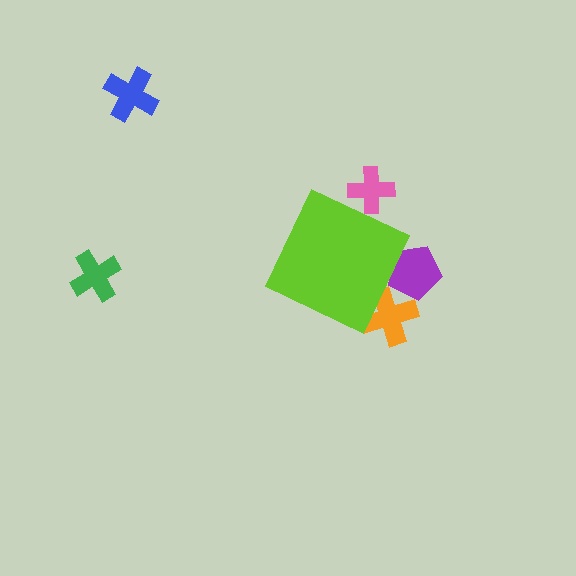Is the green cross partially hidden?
No, the green cross is fully visible.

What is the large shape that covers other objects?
A lime diamond.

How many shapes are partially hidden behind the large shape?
3 shapes are partially hidden.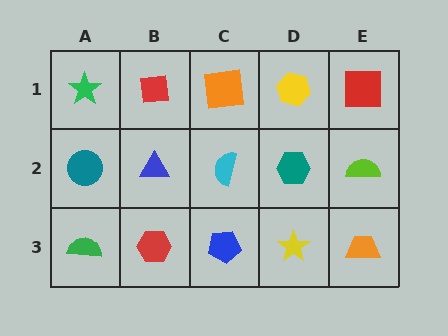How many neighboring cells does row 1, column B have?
3.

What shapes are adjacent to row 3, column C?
A cyan semicircle (row 2, column C), a red hexagon (row 3, column B), a yellow star (row 3, column D).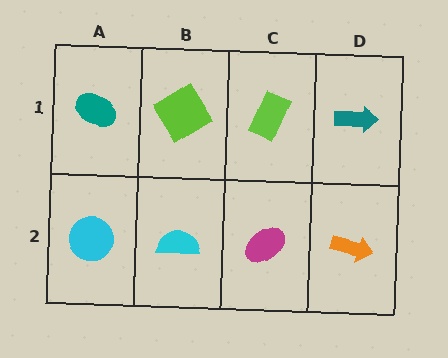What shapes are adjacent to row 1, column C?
A magenta ellipse (row 2, column C), a lime diamond (row 1, column B), a teal arrow (row 1, column D).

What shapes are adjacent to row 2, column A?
A teal ellipse (row 1, column A), a cyan semicircle (row 2, column B).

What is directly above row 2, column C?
A lime rectangle.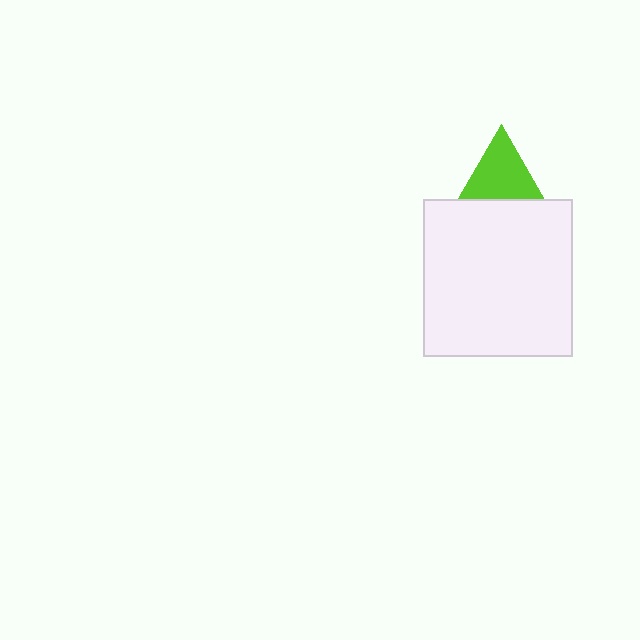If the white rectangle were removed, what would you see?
You would see the complete lime triangle.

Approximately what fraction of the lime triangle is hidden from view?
Roughly 49% of the lime triangle is hidden behind the white rectangle.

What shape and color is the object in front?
The object in front is a white rectangle.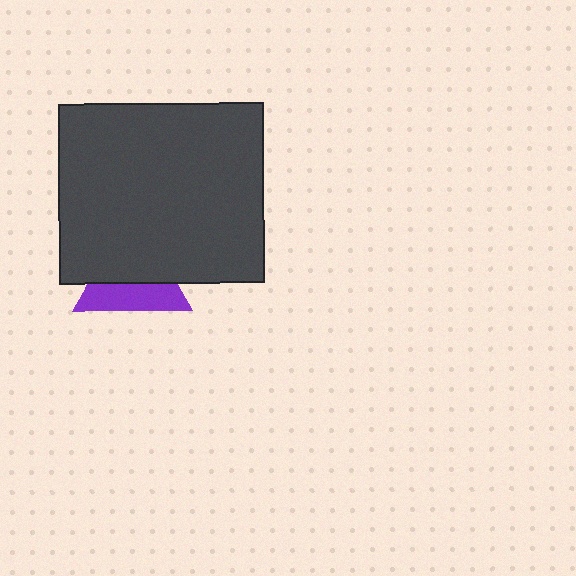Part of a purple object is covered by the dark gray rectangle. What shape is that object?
It is a triangle.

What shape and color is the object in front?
The object in front is a dark gray rectangle.